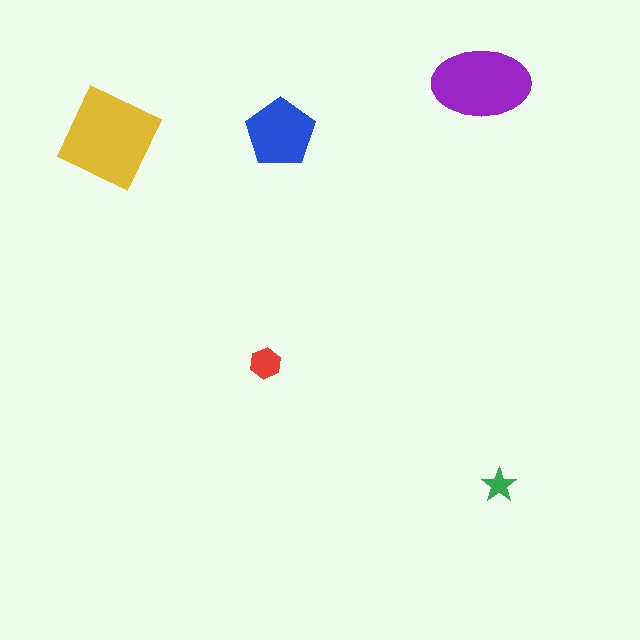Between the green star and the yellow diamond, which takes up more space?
The yellow diamond.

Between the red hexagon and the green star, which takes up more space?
The red hexagon.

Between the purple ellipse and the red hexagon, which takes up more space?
The purple ellipse.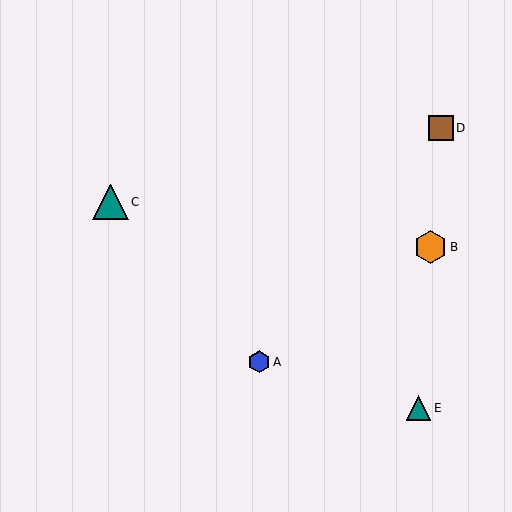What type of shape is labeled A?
Shape A is a blue hexagon.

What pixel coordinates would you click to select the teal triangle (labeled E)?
Click at (418, 408) to select the teal triangle E.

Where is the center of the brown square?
The center of the brown square is at (441, 128).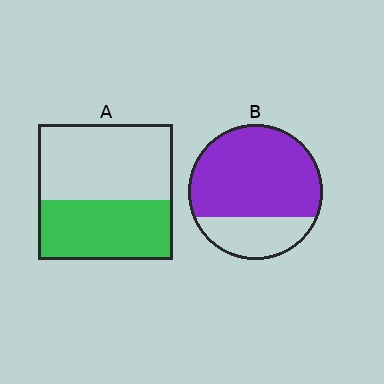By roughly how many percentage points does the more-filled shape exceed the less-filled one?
By roughly 30 percentage points (B over A).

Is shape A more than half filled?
No.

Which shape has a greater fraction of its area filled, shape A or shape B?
Shape B.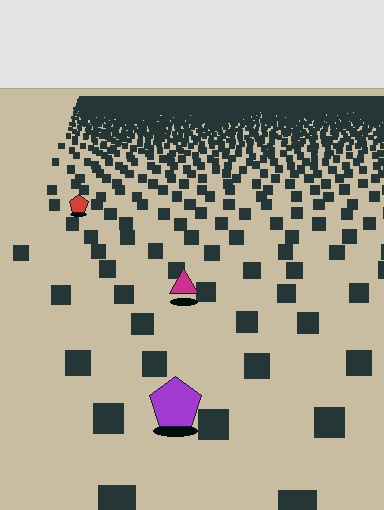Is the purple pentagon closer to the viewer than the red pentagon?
Yes. The purple pentagon is closer — you can tell from the texture gradient: the ground texture is coarser near it.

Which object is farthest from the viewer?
The red pentagon is farthest from the viewer. It appears smaller and the ground texture around it is denser.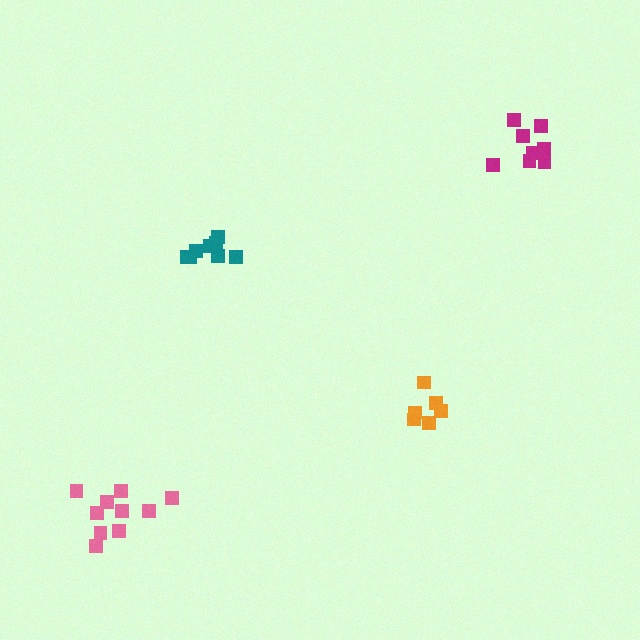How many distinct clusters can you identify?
There are 4 distinct clusters.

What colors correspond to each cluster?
The clusters are colored: orange, magenta, pink, teal.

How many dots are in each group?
Group 1: 6 dots, Group 2: 8 dots, Group 3: 10 dots, Group 4: 8 dots (32 total).